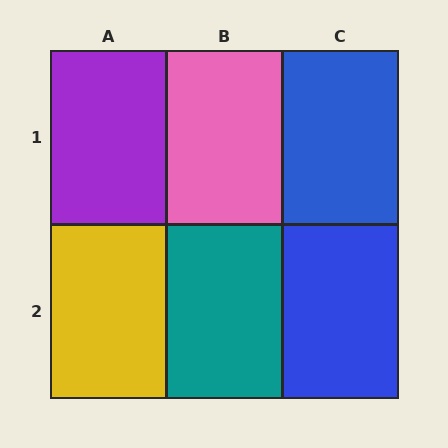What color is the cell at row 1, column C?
Blue.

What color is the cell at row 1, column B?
Pink.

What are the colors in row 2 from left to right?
Yellow, teal, blue.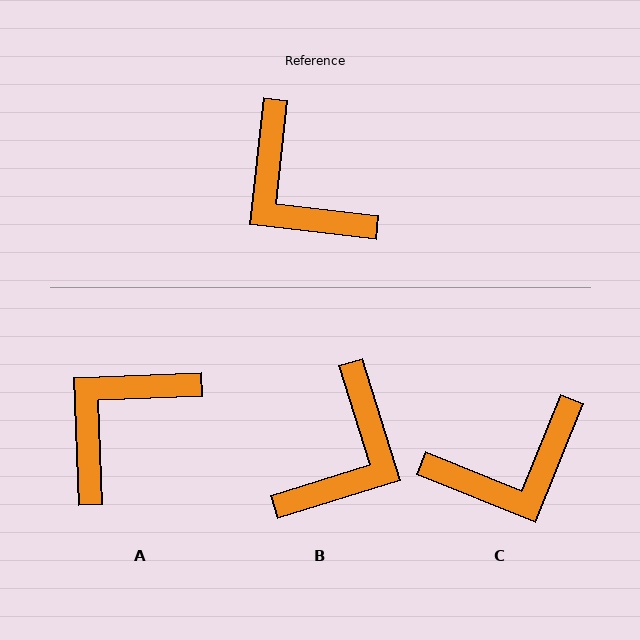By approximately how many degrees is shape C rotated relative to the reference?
Approximately 75 degrees counter-clockwise.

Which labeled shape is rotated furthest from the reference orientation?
B, about 114 degrees away.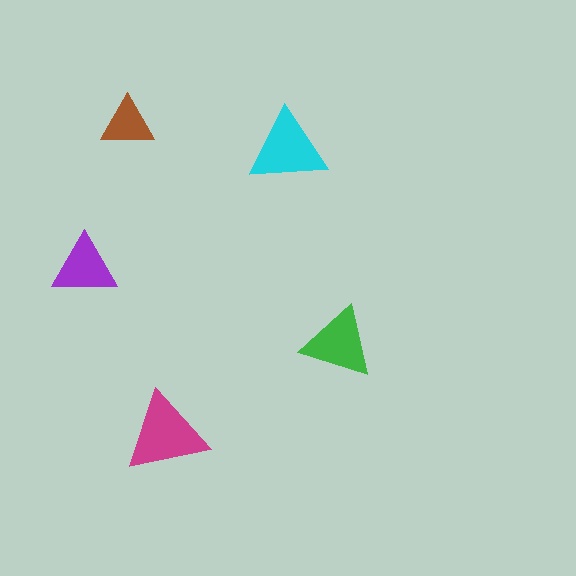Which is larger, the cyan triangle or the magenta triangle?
The magenta one.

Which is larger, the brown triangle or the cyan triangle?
The cyan one.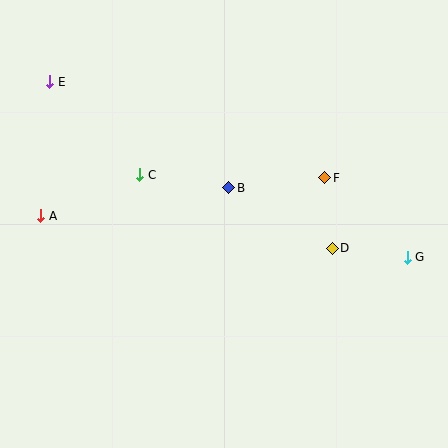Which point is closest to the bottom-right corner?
Point G is closest to the bottom-right corner.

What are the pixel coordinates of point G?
Point G is at (407, 257).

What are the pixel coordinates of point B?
Point B is at (229, 188).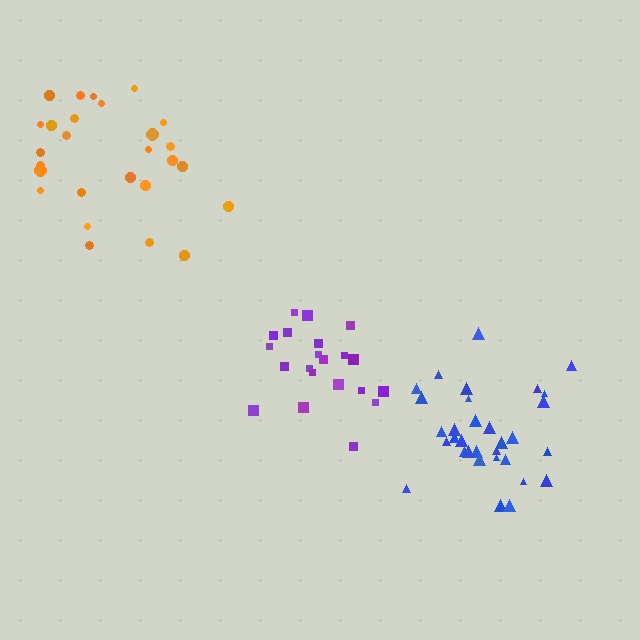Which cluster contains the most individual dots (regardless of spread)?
Blue (32).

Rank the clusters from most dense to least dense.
blue, purple, orange.